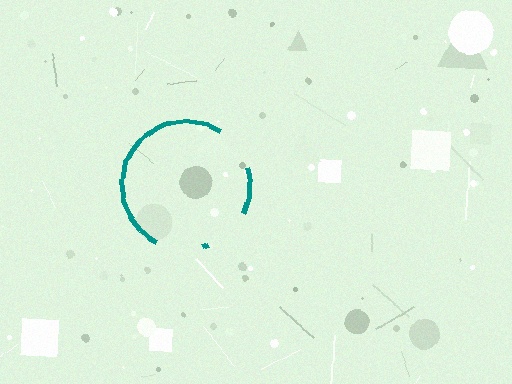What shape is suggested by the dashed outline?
The dashed outline suggests a circle.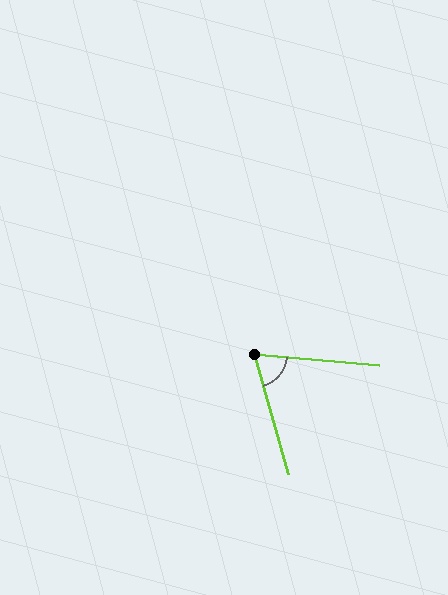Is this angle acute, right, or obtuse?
It is acute.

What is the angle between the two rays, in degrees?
Approximately 69 degrees.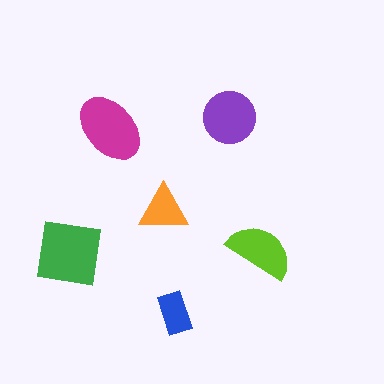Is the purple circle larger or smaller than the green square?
Smaller.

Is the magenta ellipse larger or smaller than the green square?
Smaller.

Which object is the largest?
The green square.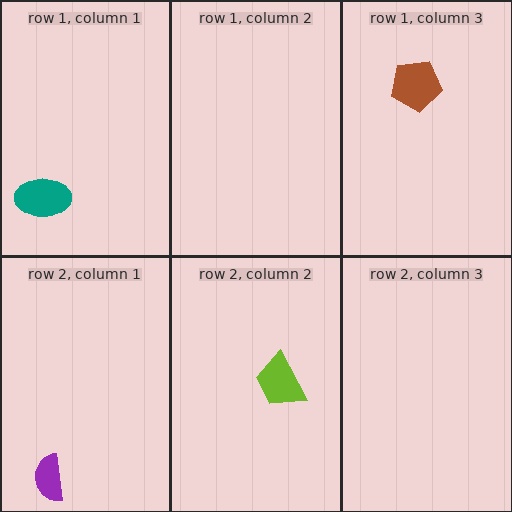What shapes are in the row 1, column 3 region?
The brown pentagon.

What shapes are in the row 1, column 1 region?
The teal ellipse.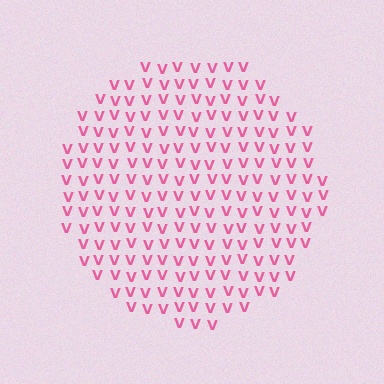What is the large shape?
The large shape is a circle.